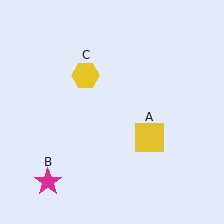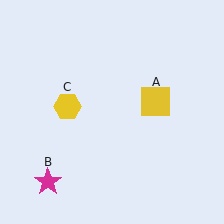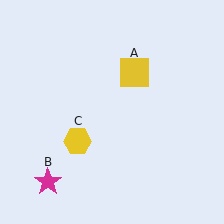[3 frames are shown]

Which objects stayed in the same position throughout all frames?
Magenta star (object B) remained stationary.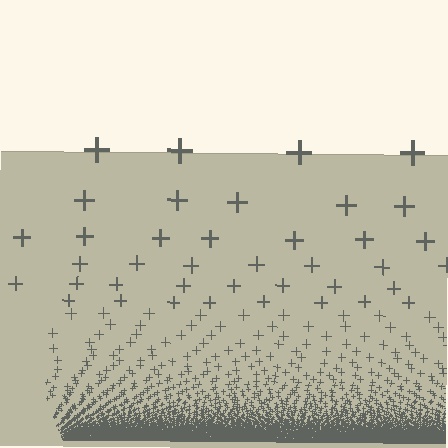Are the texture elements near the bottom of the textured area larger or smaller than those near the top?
Smaller. The gradient is inverted — elements near the bottom are smaller and denser.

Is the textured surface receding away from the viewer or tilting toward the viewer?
The surface appears to tilt toward the viewer. Texture elements get larger and sparser toward the top.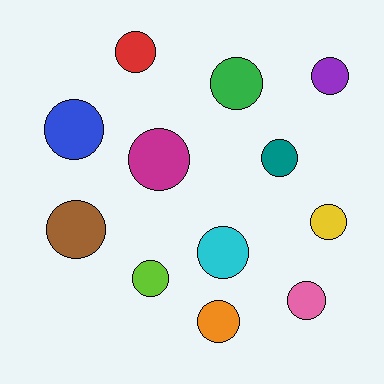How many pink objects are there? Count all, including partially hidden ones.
There is 1 pink object.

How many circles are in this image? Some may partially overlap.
There are 12 circles.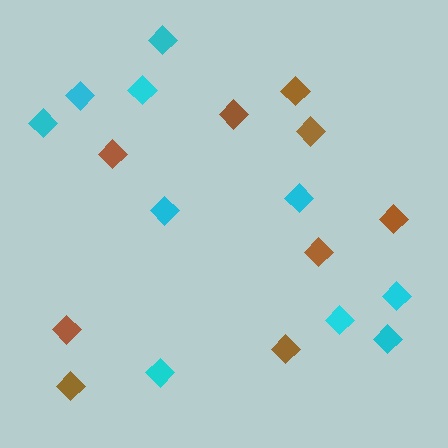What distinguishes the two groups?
There are 2 groups: one group of brown diamonds (9) and one group of cyan diamonds (10).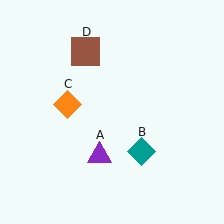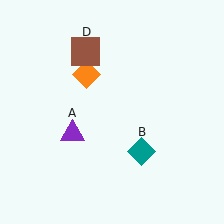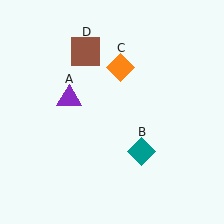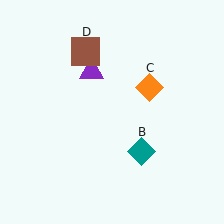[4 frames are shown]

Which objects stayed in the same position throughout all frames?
Teal diamond (object B) and brown square (object D) remained stationary.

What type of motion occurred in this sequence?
The purple triangle (object A), orange diamond (object C) rotated clockwise around the center of the scene.